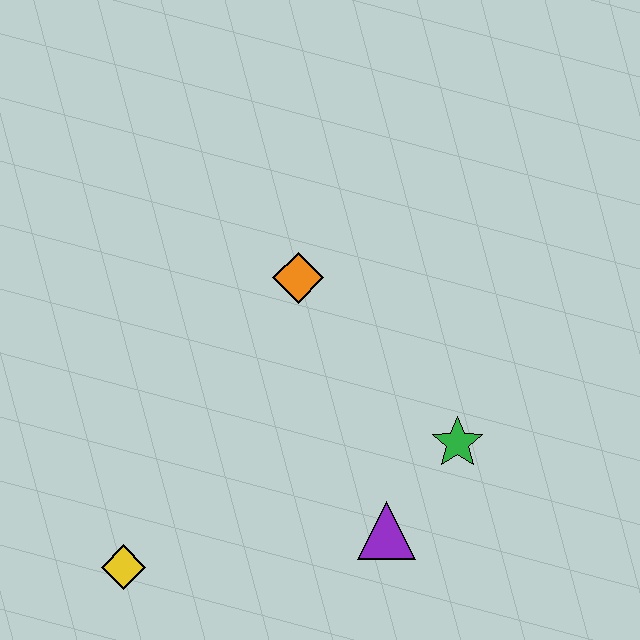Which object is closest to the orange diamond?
The green star is closest to the orange diamond.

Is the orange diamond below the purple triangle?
No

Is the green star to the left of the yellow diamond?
No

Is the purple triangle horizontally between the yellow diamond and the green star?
Yes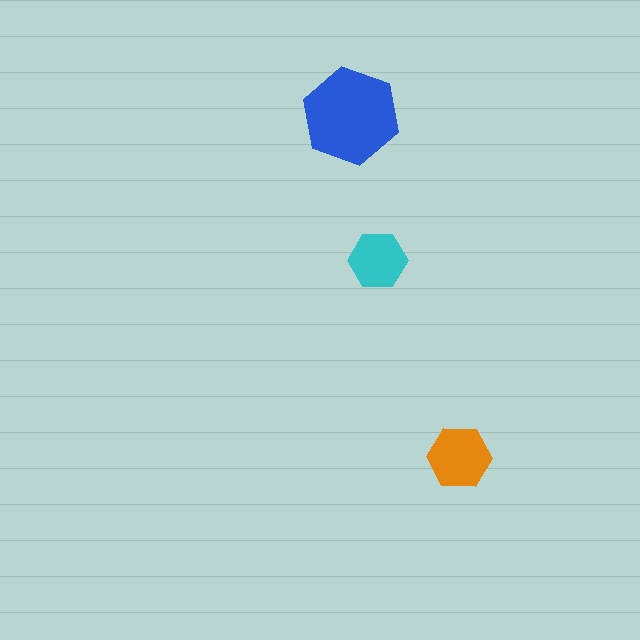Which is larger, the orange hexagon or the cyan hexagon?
The orange one.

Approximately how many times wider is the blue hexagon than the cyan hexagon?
About 1.5 times wider.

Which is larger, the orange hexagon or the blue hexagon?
The blue one.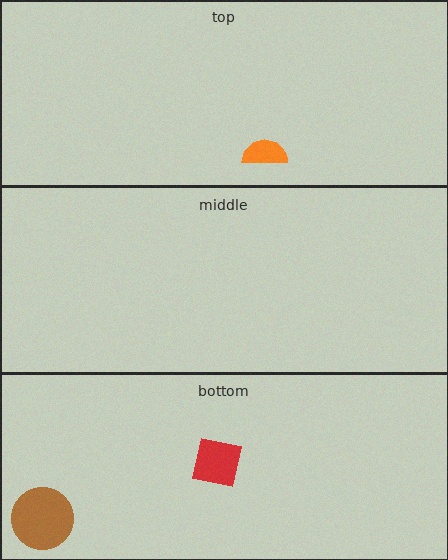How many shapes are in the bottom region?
2.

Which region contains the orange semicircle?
The top region.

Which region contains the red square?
The bottom region.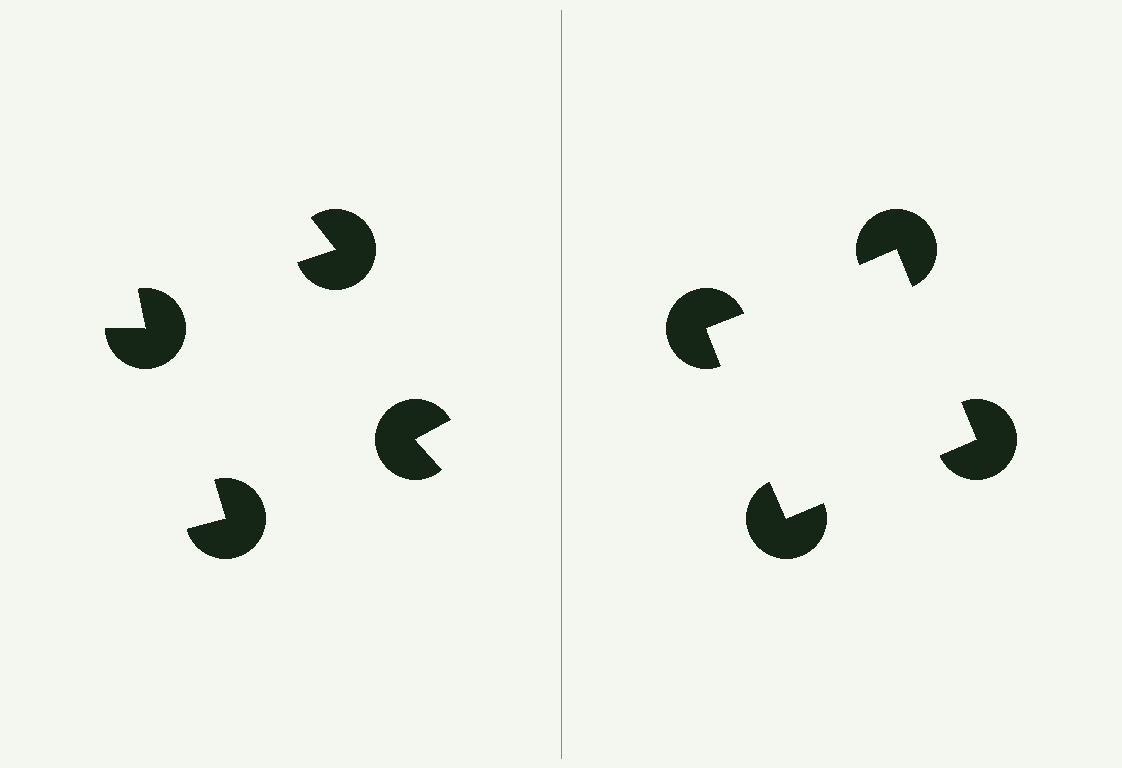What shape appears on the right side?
An illusory square.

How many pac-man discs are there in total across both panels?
8 — 4 on each side.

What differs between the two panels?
The pac-man discs are positioned identically on both sides; only the wedge orientations differ. On the right they align to a square; on the left they are misaligned.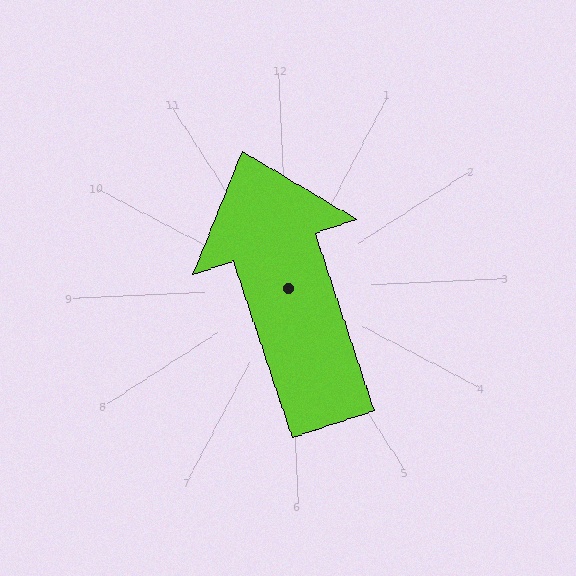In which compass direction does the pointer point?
North.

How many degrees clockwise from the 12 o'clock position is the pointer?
Approximately 344 degrees.